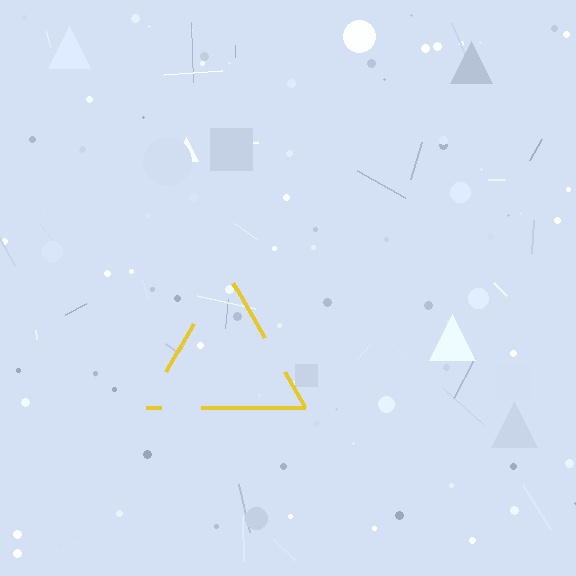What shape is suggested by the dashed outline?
The dashed outline suggests a triangle.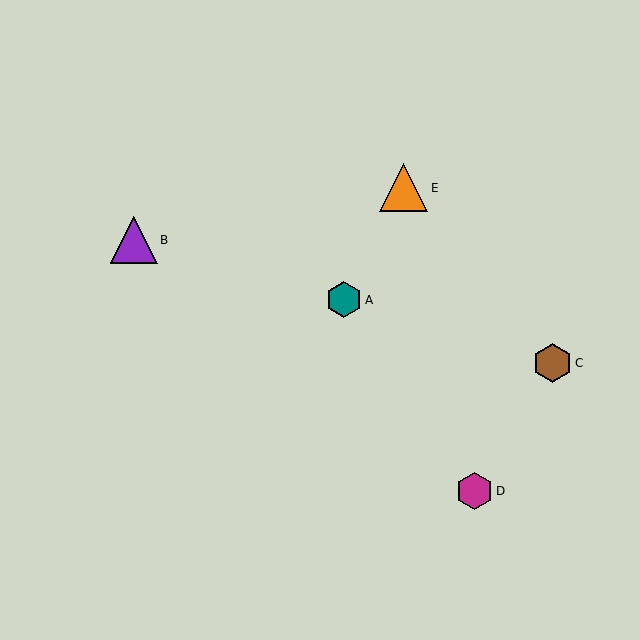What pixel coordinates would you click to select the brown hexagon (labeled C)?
Click at (552, 363) to select the brown hexagon C.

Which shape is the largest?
The orange triangle (labeled E) is the largest.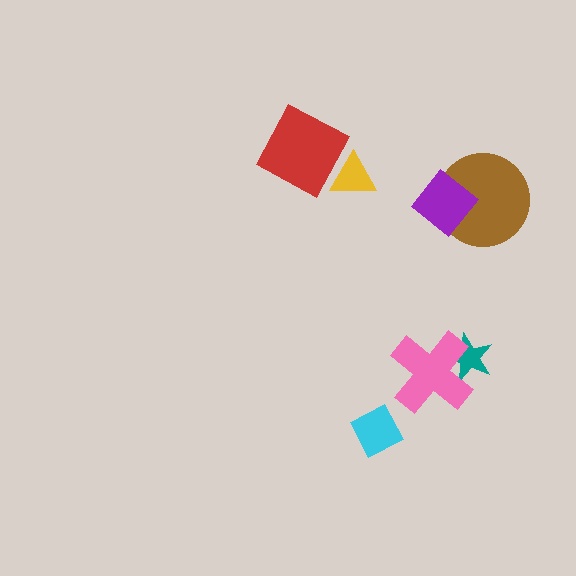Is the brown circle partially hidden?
Yes, it is partially covered by another shape.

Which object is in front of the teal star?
The pink cross is in front of the teal star.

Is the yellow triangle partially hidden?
Yes, it is partially covered by another shape.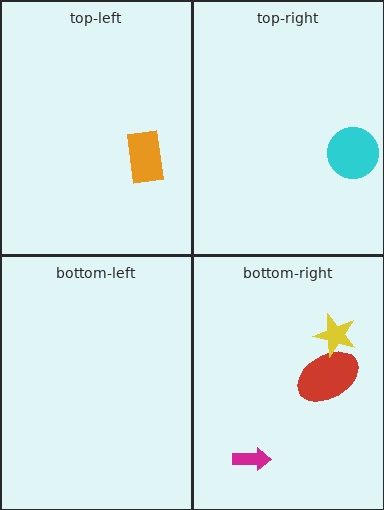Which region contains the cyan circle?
The top-right region.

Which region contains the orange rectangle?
The top-left region.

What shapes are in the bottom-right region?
The red ellipse, the yellow star, the magenta arrow.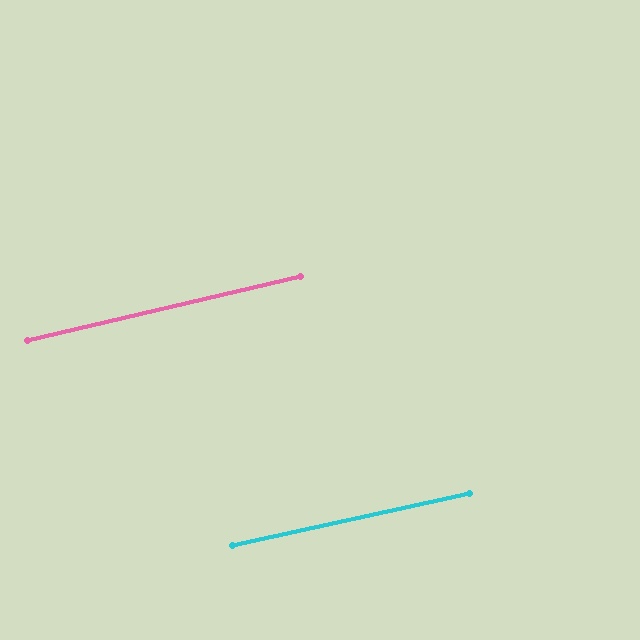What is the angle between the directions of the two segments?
Approximately 1 degree.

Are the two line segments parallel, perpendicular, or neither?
Parallel — their directions differ by only 0.8°.